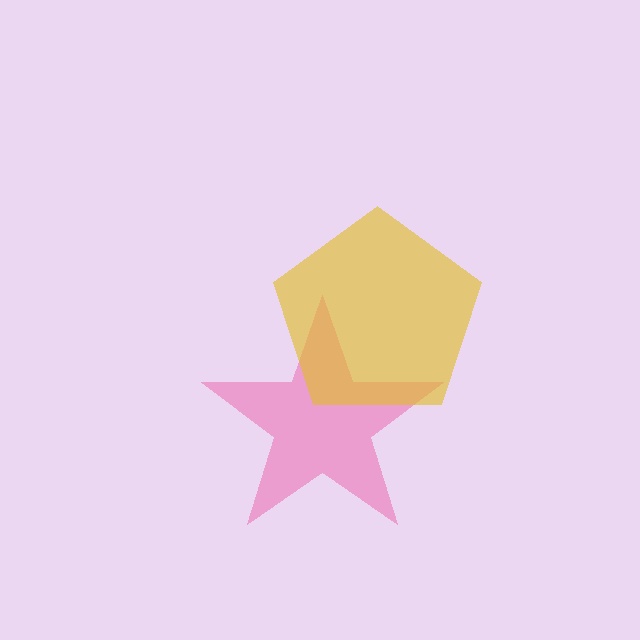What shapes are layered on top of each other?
The layered shapes are: a pink star, a yellow pentagon.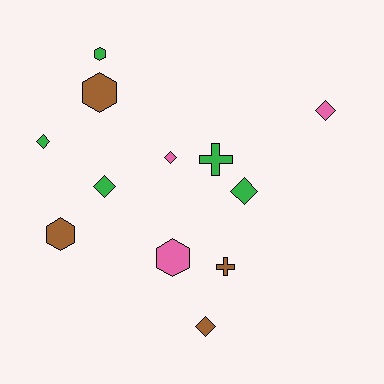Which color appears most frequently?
Green, with 5 objects.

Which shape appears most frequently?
Diamond, with 6 objects.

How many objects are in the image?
There are 12 objects.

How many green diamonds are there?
There are 3 green diamonds.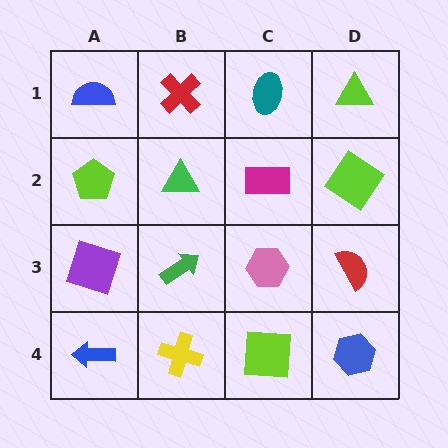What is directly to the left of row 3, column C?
A green arrow.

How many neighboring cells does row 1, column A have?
2.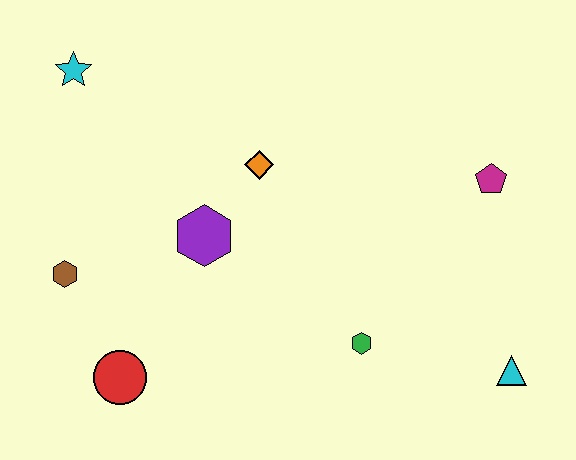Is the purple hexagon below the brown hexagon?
No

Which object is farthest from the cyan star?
The cyan triangle is farthest from the cyan star.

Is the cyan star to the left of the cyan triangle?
Yes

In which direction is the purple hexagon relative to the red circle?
The purple hexagon is above the red circle.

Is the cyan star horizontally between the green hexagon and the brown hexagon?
Yes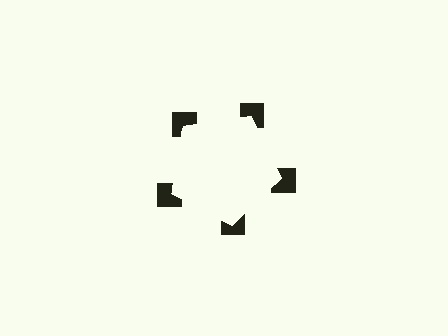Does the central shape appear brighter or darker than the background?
It typically appears slightly brighter than the background, even though no actual brightness change is drawn.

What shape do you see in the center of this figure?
An illusory pentagon — its edges are inferred from the aligned wedge cuts in the notched squares, not physically drawn.